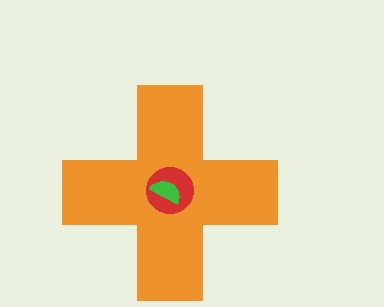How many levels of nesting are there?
3.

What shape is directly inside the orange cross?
The red circle.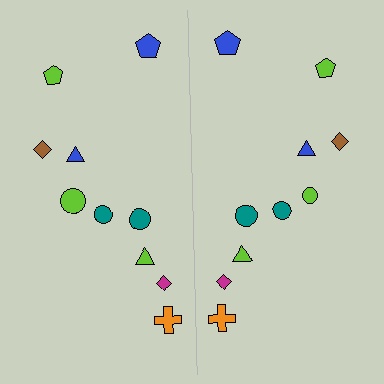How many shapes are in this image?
There are 20 shapes in this image.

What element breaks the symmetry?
The lime circle on the right side has a different size than its mirror counterpart.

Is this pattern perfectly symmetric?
No, the pattern is not perfectly symmetric. The lime circle on the right side has a different size than its mirror counterpart.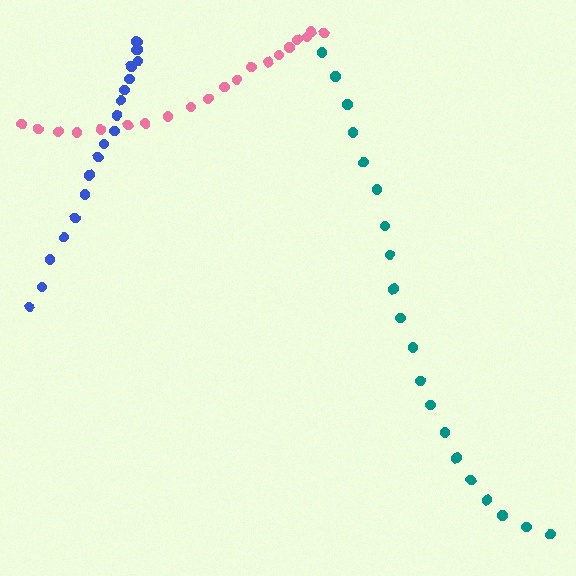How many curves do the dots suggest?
There are 3 distinct paths.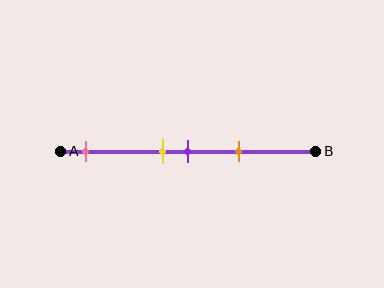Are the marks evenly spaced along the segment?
No, the marks are not evenly spaced.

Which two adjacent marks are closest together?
The yellow and purple marks are the closest adjacent pair.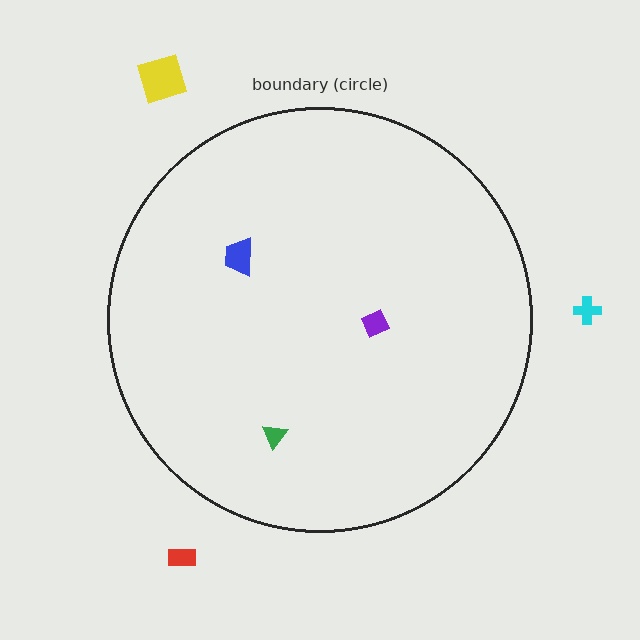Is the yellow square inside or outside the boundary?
Outside.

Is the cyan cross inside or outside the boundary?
Outside.